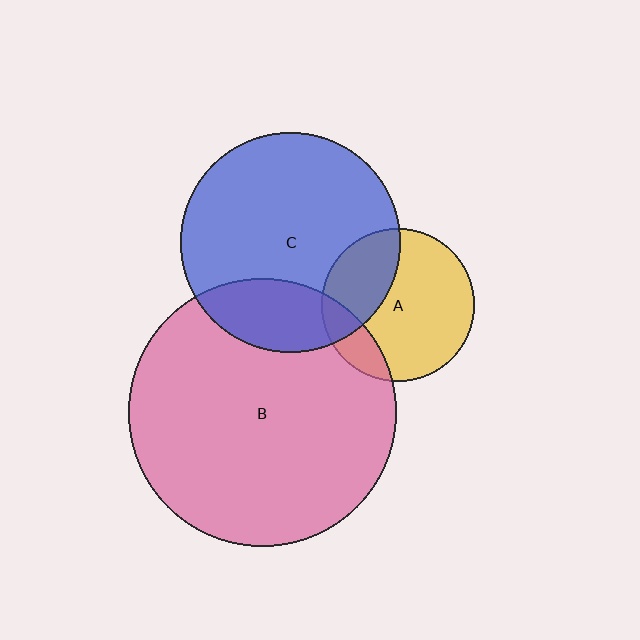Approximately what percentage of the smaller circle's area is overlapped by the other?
Approximately 15%.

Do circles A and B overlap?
Yes.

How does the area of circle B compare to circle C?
Approximately 1.5 times.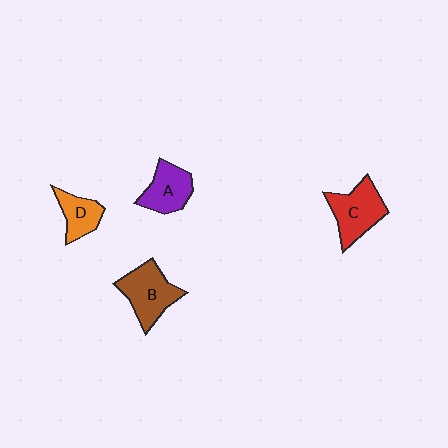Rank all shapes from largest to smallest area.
From largest to smallest: B (brown), C (red), A (purple), D (orange).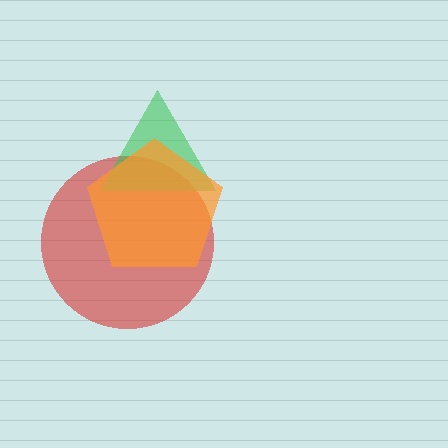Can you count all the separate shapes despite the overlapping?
Yes, there are 3 separate shapes.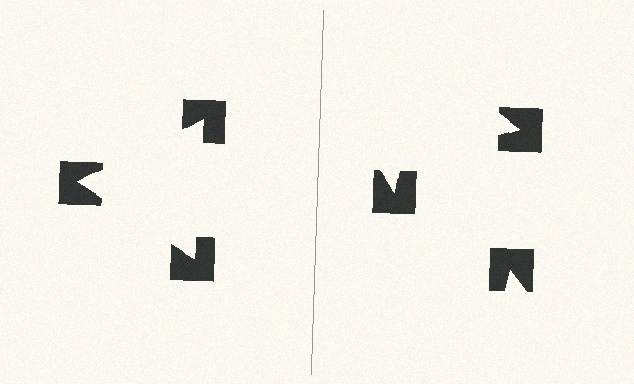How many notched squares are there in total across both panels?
6 — 3 on each side.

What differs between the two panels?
The notched squares are positioned identically on both sides; only the wedge orientations differ. On the left they align to a triangle; on the right they are misaligned.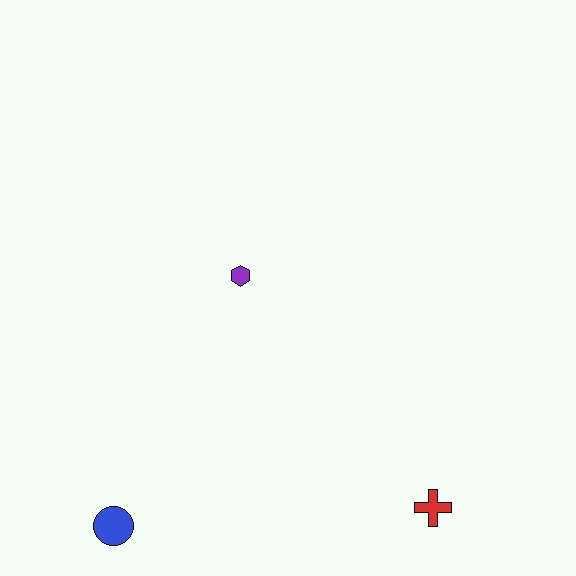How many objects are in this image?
There are 3 objects.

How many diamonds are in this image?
There are no diamonds.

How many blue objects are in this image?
There is 1 blue object.